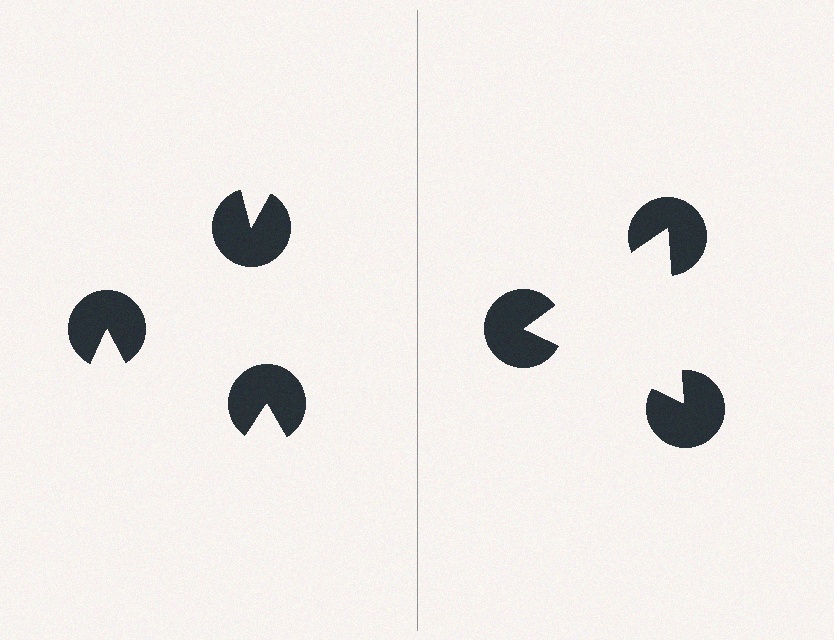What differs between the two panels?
The pac-man discs are positioned identically on both sides; only the wedge orientations differ. On the right they align to a triangle; on the left they are misaligned.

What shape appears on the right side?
An illusory triangle.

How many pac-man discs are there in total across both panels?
6 — 3 on each side.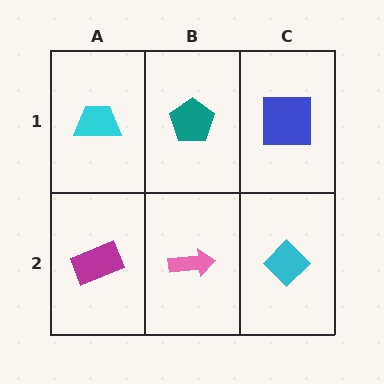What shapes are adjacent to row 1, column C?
A cyan diamond (row 2, column C), a teal pentagon (row 1, column B).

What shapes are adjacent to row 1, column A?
A magenta rectangle (row 2, column A), a teal pentagon (row 1, column B).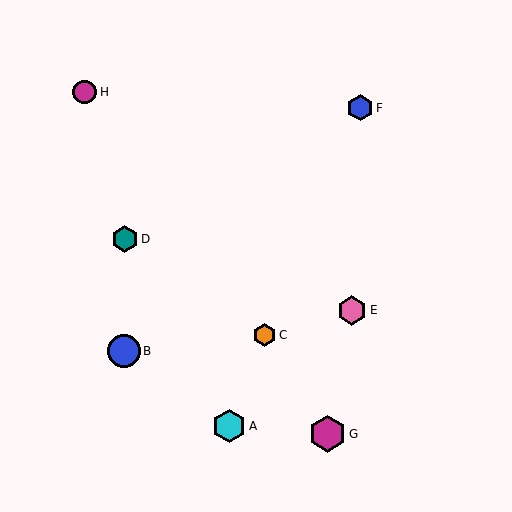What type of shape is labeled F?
Shape F is a blue hexagon.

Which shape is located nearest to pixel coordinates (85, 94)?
The magenta circle (labeled H) at (85, 92) is nearest to that location.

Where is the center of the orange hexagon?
The center of the orange hexagon is at (265, 335).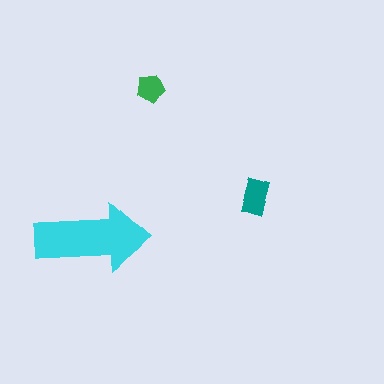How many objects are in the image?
There are 3 objects in the image.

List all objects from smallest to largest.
The green pentagon, the teal rectangle, the cyan arrow.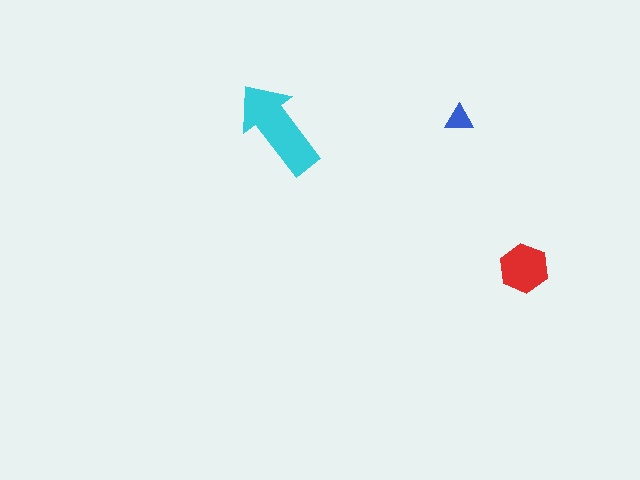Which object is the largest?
The cyan arrow.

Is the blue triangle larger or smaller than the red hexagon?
Smaller.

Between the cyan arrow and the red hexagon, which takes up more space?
The cyan arrow.